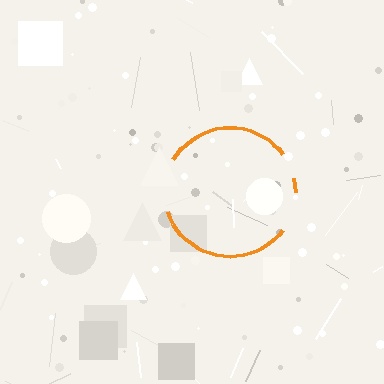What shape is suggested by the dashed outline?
The dashed outline suggests a circle.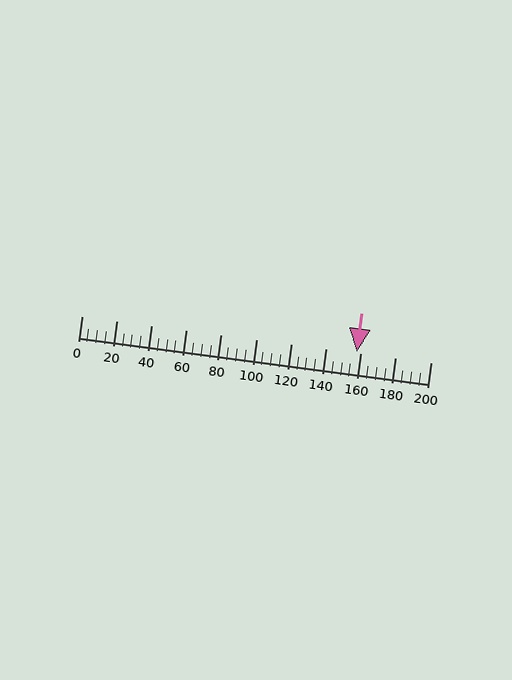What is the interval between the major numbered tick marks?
The major tick marks are spaced 20 units apart.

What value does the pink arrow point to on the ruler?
The pink arrow points to approximately 158.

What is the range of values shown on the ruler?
The ruler shows values from 0 to 200.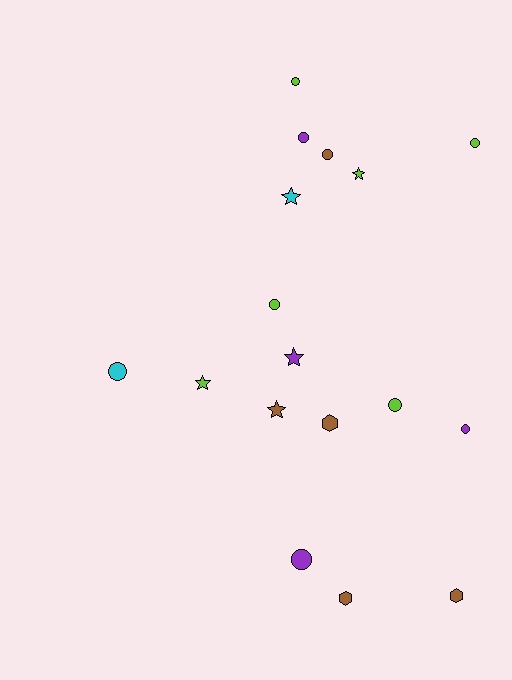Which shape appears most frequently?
Circle, with 9 objects.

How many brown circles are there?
There is 1 brown circle.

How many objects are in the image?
There are 17 objects.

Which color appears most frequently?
Lime, with 6 objects.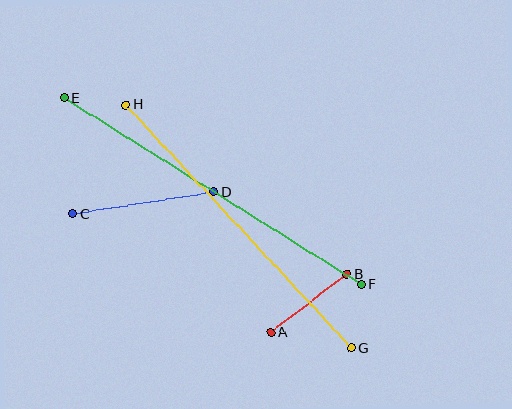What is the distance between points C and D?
The distance is approximately 142 pixels.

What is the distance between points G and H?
The distance is approximately 332 pixels.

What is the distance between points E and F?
The distance is approximately 351 pixels.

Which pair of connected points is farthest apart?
Points E and F are farthest apart.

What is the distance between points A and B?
The distance is approximately 96 pixels.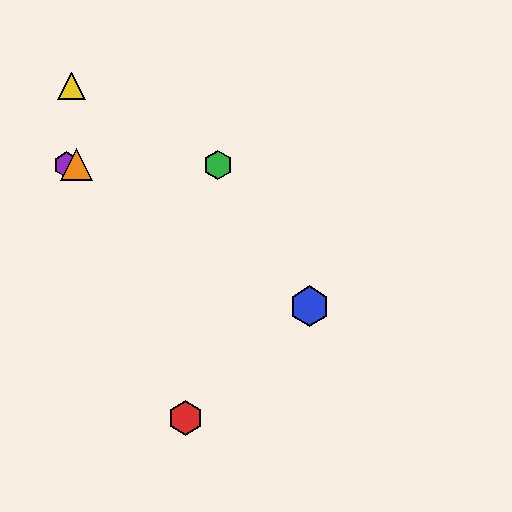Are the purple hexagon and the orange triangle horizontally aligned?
Yes, both are at y≈165.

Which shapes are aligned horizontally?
The green hexagon, the purple hexagon, the orange triangle are aligned horizontally.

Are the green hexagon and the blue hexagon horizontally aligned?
No, the green hexagon is at y≈165 and the blue hexagon is at y≈306.